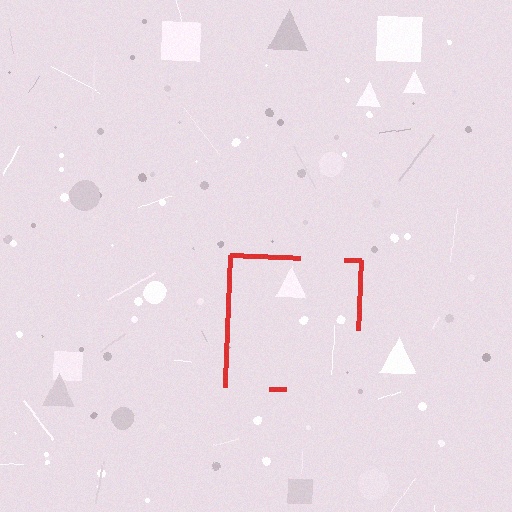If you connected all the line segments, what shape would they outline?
They would outline a square.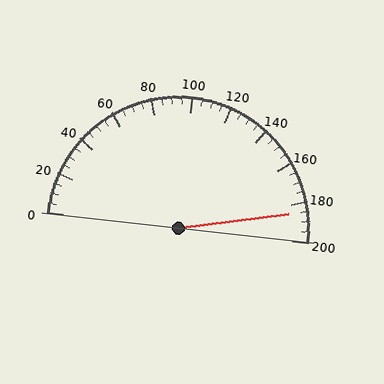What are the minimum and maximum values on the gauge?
The gauge ranges from 0 to 200.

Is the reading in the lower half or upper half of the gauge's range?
The reading is in the upper half of the range (0 to 200).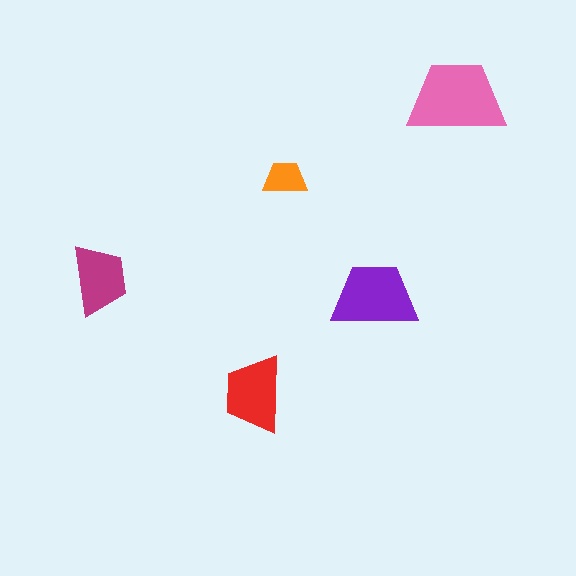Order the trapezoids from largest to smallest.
the pink one, the purple one, the red one, the magenta one, the orange one.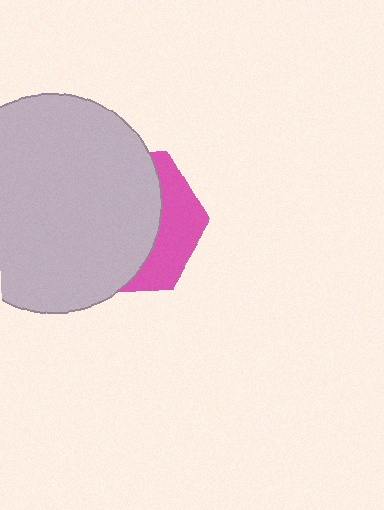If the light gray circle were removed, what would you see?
You would see the complete pink hexagon.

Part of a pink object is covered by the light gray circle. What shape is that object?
It is a hexagon.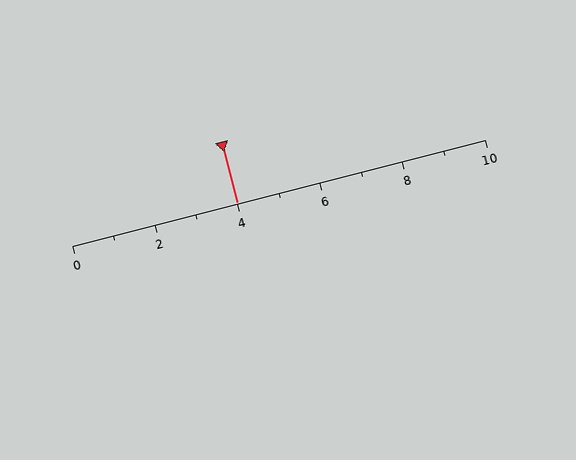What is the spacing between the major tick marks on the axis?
The major ticks are spaced 2 apart.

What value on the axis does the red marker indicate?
The marker indicates approximately 4.